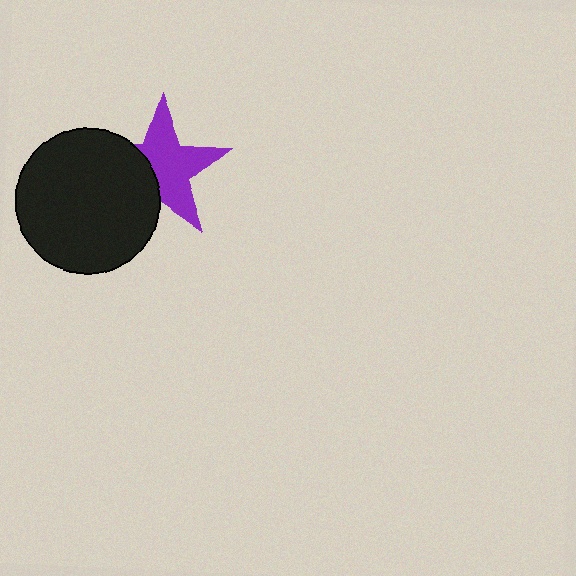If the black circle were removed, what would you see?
You would see the complete purple star.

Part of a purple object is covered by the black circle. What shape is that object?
It is a star.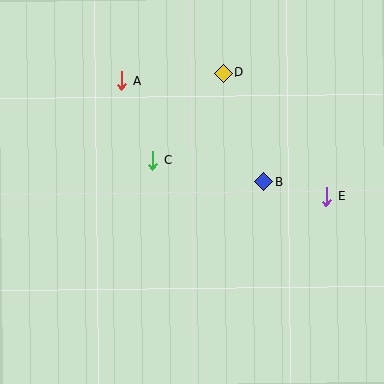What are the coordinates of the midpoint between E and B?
The midpoint between E and B is at (295, 189).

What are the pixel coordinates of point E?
Point E is at (327, 197).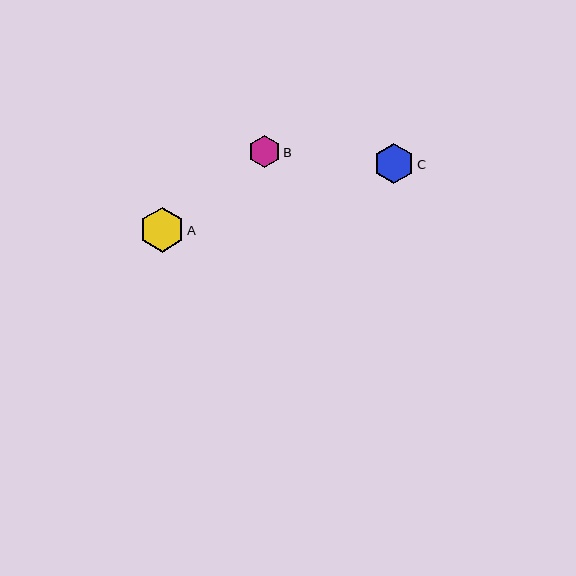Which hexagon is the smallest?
Hexagon B is the smallest with a size of approximately 31 pixels.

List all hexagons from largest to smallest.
From largest to smallest: A, C, B.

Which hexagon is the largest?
Hexagon A is the largest with a size of approximately 45 pixels.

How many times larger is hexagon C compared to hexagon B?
Hexagon C is approximately 1.3 times the size of hexagon B.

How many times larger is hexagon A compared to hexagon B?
Hexagon A is approximately 1.4 times the size of hexagon B.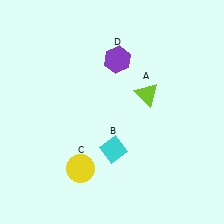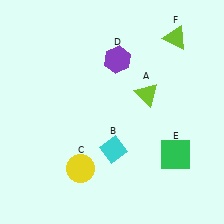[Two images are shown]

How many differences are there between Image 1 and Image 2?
There are 2 differences between the two images.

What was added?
A green square (E), a lime triangle (F) were added in Image 2.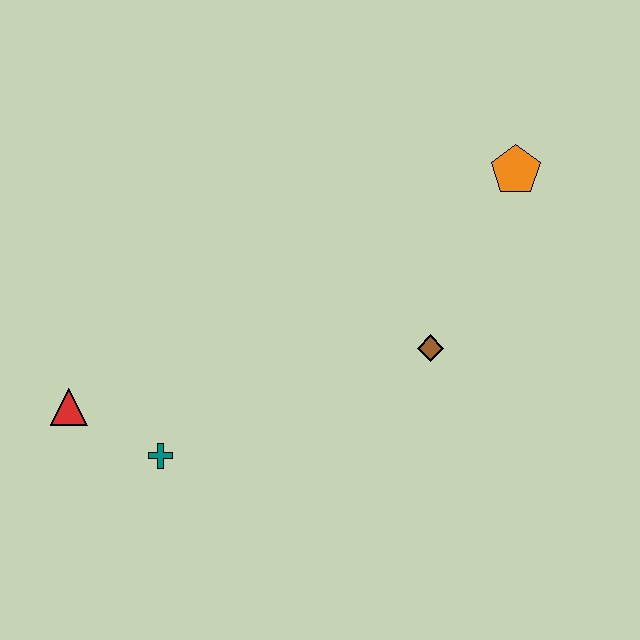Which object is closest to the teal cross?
The red triangle is closest to the teal cross.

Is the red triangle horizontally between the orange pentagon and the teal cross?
No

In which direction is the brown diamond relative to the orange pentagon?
The brown diamond is below the orange pentagon.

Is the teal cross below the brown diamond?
Yes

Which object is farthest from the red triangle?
The orange pentagon is farthest from the red triangle.